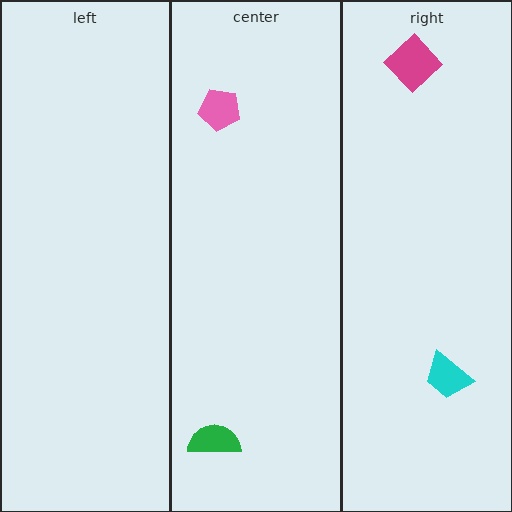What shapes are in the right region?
The cyan trapezoid, the magenta diamond.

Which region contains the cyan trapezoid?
The right region.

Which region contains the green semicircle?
The center region.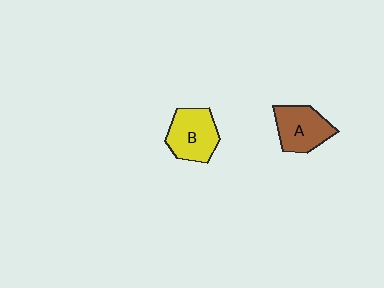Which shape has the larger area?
Shape B (yellow).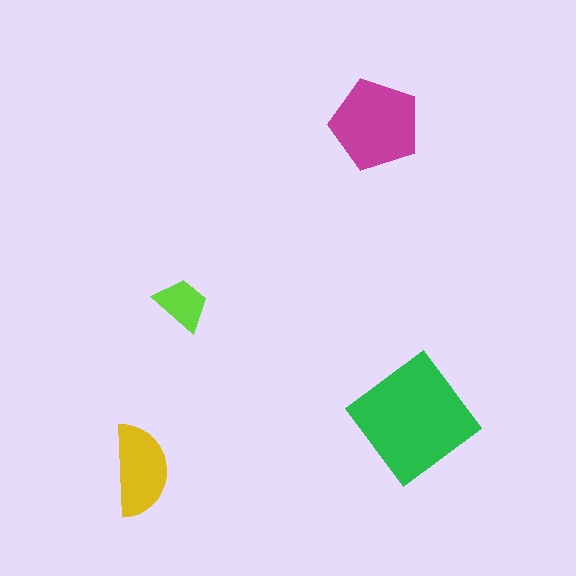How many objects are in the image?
There are 4 objects in the image.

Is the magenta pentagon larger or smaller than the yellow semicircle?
Larger.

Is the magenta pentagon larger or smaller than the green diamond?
Smaller.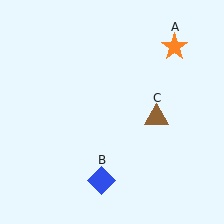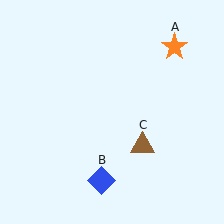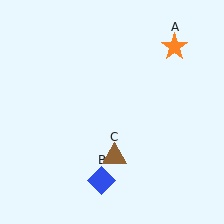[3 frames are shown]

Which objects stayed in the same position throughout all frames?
Orange star (object A) and blue diamond (object B) remained stationary.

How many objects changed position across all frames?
1 object changed position: brown triangle (object C).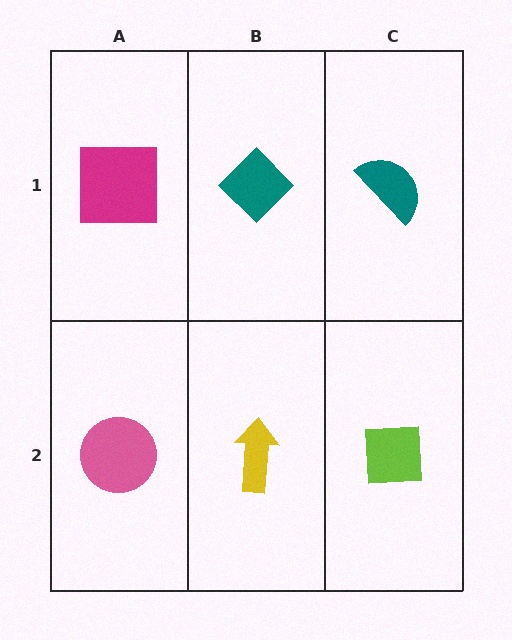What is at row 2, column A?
A pink circle.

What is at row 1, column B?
A teal diamond.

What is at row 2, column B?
A yellow arrow.